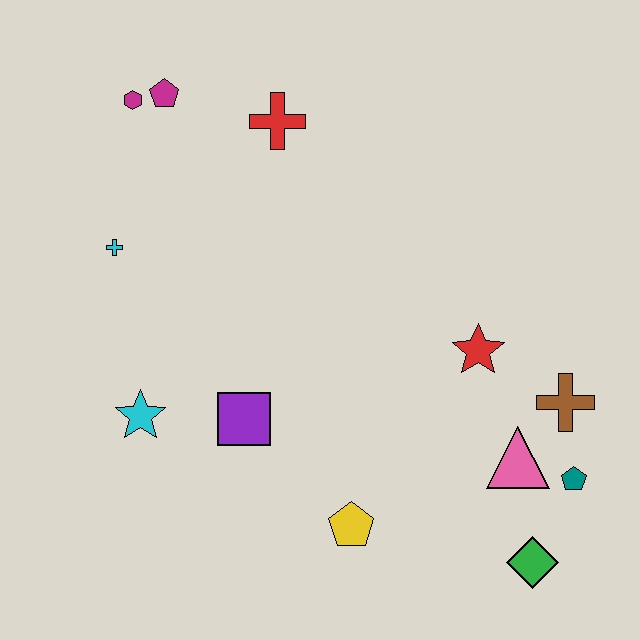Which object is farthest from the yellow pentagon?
The magenta hexagon is farthest from the yellow pentagon.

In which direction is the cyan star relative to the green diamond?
The cyan star is to the left of the green diamond.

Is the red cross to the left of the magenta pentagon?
No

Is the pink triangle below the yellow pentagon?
No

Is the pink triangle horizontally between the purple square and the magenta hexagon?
No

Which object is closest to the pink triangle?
The teal pentagon is closest to the pink triangle.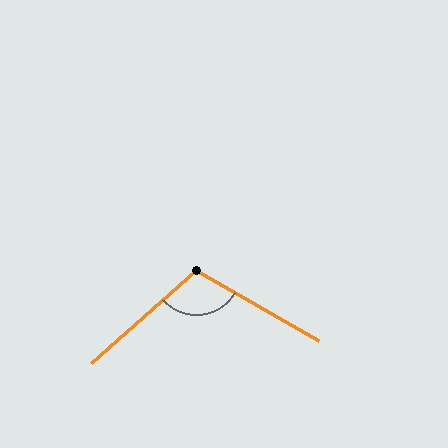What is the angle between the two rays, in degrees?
Approximately 108 degrees.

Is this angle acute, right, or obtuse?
It is obtuse.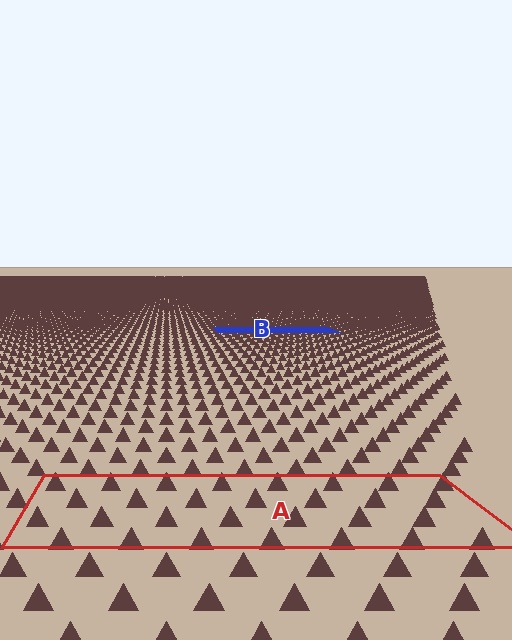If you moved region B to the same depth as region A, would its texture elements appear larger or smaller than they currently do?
They would appear larger. At a closer depth, the same texture elements are projected at a bigger on-screen size.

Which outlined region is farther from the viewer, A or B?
Region B is farther from the viewer — the texture elements inside it appear smaller and more densely packed.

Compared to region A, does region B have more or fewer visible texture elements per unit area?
Region B has more texture elements per unit area — they are packed more densely because it is farther away.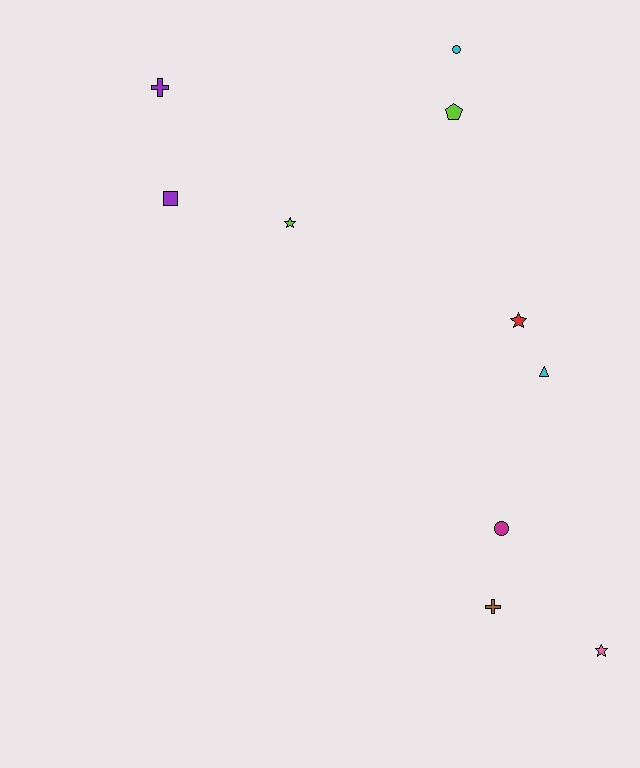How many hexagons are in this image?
There are no hexagons.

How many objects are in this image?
There are 10 objects.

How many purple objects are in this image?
There are 2 purple objects.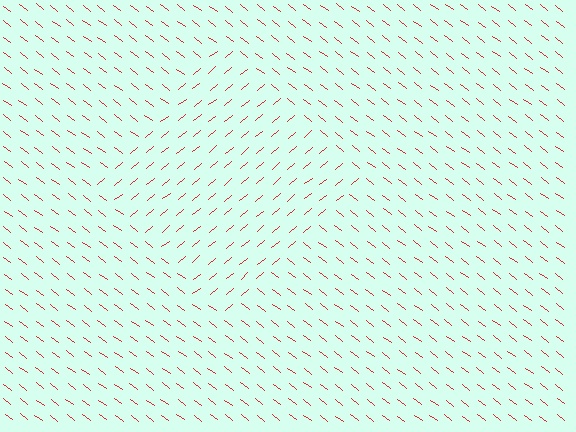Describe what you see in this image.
The image is filled with small red line segments. A diamond region in the image has lines oriented differently from the surrounding lines, creating a visible texture boundary.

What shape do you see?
I see a diamond.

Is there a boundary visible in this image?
Yes, there is a texture boundary formed by a change in line orientation.